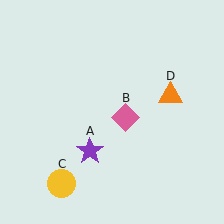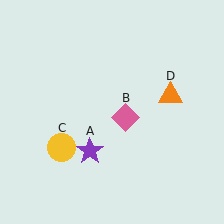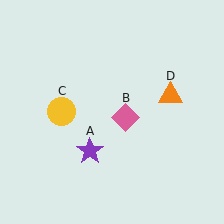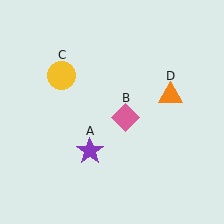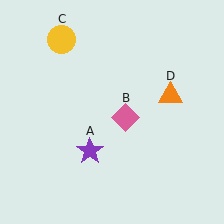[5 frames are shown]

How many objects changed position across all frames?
1 object changed position: yellow circle (object C).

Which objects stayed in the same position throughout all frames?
Purple star (object A) and pink diamond (object B) and orange triangle (object D) remained stationary.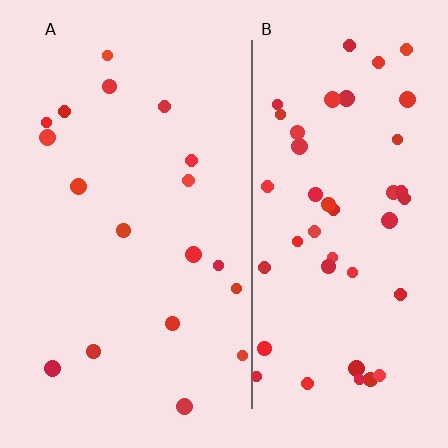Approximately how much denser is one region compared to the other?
Approximately 2.5× — region B over region A.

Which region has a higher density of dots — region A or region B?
B (the right).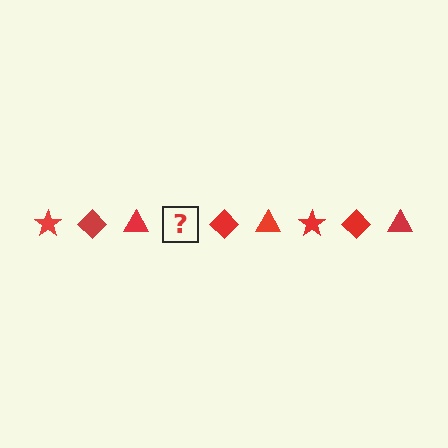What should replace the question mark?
The question mark should be replaced with a red star.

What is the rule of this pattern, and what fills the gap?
The rule is that the pattern cycles through star, diamond, triangle shapes in red. The gap should be filled with a red star.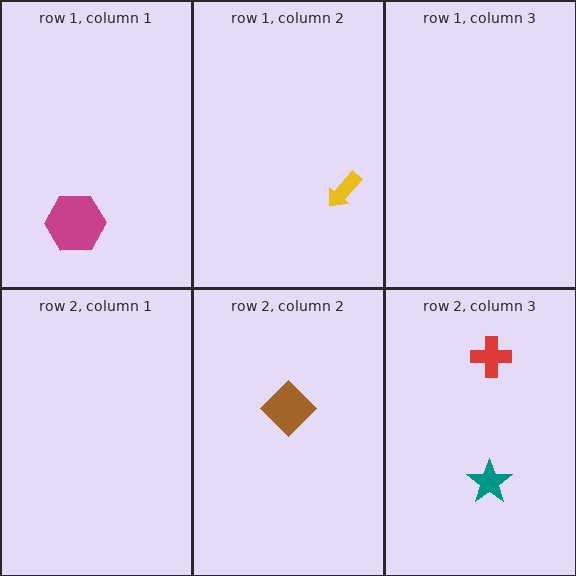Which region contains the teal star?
The row 2, column 3 region.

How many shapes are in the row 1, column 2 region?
1.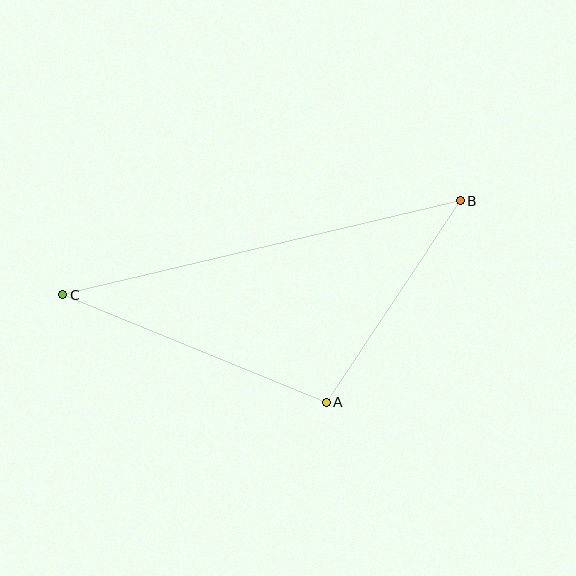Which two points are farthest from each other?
Points B and C are farthest from each other.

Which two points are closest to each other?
Points A and B are closest to each other.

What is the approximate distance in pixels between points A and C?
The distance between A and C is approximately 284 pixels.